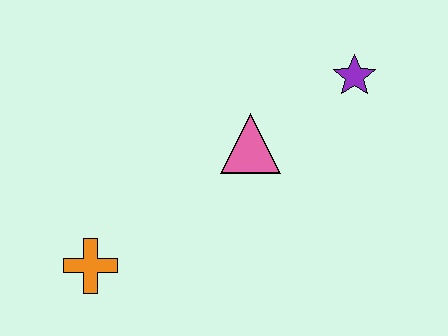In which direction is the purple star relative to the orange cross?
The purple star is to the right of the orange cross.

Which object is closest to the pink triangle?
The purple star is closest to the pink triangle.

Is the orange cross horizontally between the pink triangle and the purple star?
No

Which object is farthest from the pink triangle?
The orange cross is farthest from the pink triangle.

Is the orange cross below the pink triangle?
Yes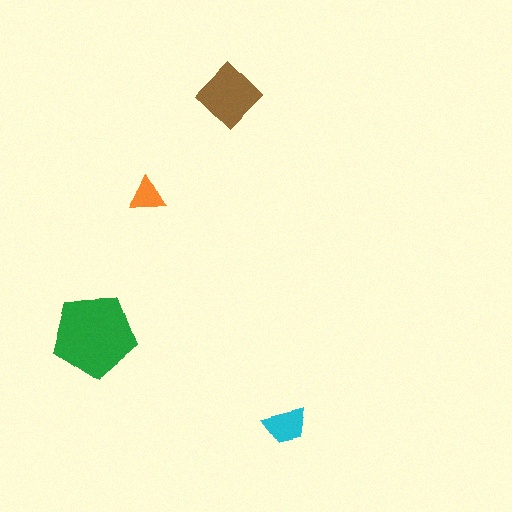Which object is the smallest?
The orange triangle.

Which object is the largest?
The green pentagon.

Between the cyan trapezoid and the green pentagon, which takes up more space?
The green pentagon.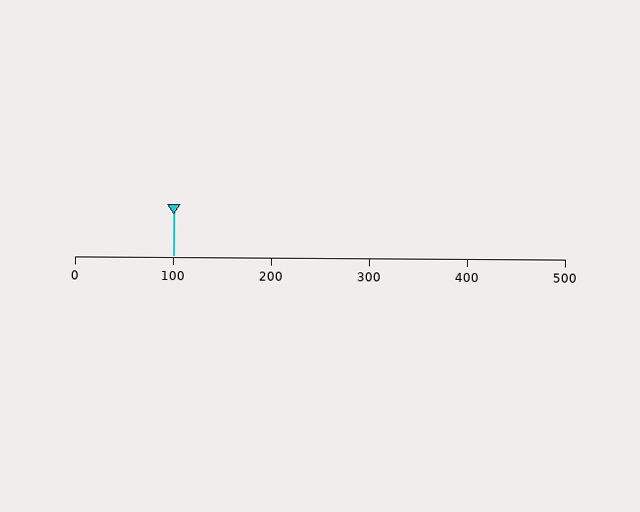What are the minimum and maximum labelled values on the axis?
The axis runs from 0 to 500.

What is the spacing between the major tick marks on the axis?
The major ticks are spaced 100 apart.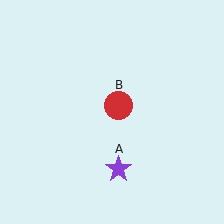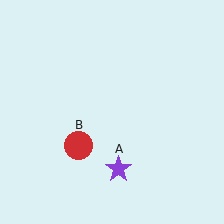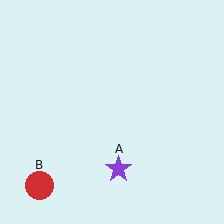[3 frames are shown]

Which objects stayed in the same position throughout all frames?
Purple star (object A) remained stationary.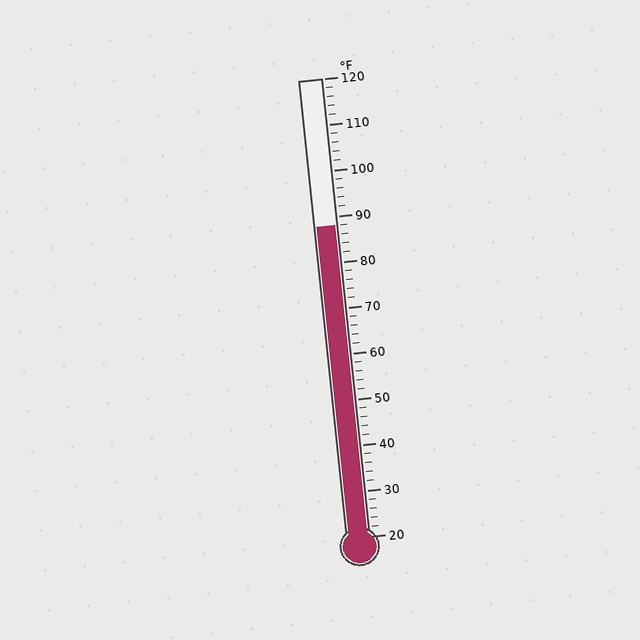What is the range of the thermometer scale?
The thermometer scale ranges from 20°F to 120°F.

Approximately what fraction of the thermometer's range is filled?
The thermometer is filled to approximately 70% of its range.